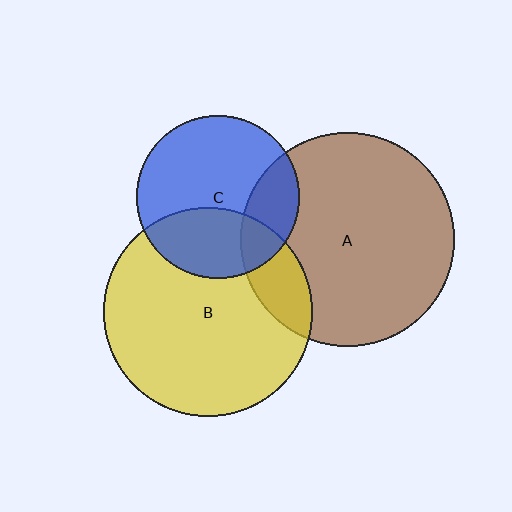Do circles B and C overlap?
Yes.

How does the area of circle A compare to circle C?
Approximately 1.7 times.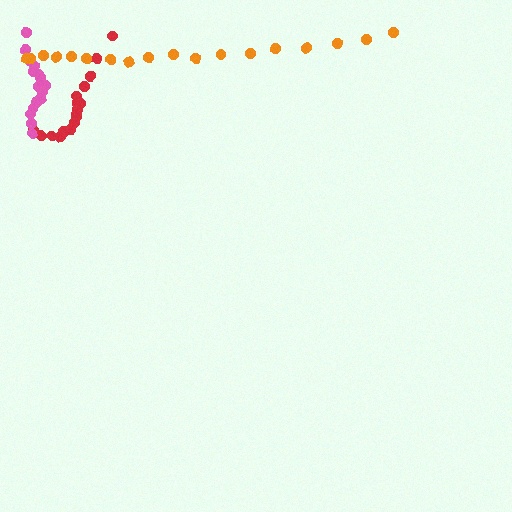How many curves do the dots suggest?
There are 3 distinct paths.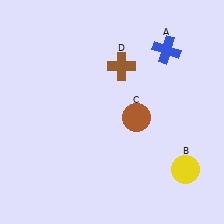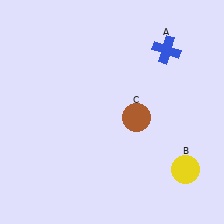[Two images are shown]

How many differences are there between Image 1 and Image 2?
There is 1 difference between the two images.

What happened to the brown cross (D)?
The brown cross (D) was removed in Image 2. It was in the top-right area of Image 1.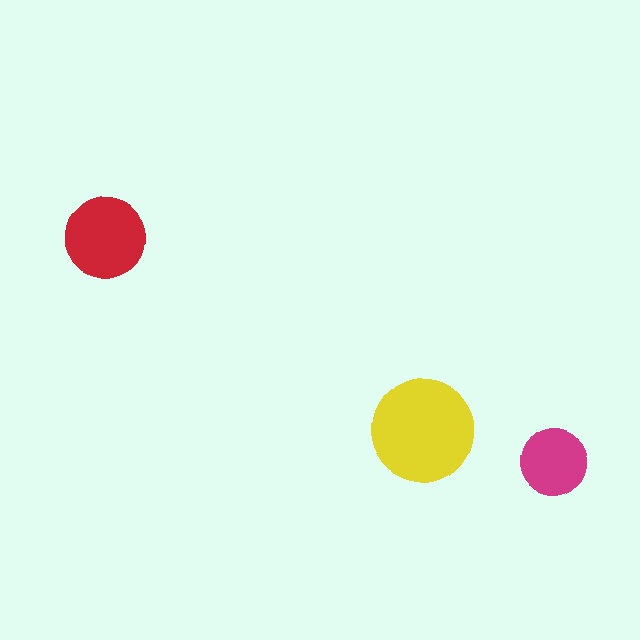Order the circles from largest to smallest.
the yellow one, the red one, the magenta one.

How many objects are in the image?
There are 3 objects in the image.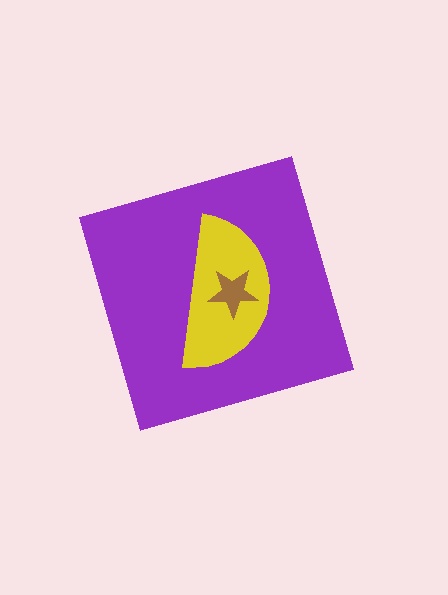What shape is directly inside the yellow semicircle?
The brown star.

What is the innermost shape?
The brown star.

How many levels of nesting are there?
3.